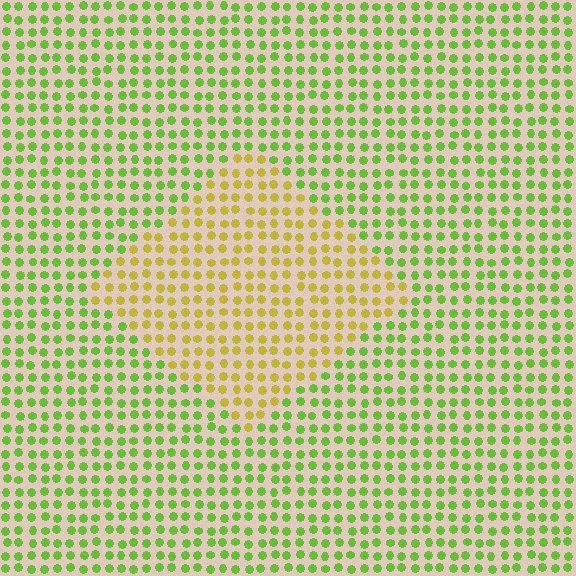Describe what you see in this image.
The image is filled with small lime elements in a uniform arrangement. A diamond-shaped region is visible where the elements are tinted to a slightly different hue, forming a subtle color boundary.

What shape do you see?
I see a diamond.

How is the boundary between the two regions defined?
The boundary is defined purely by a slight shift in hue (about 43 degrees). Spacing, size, and orientation are identical on both sides.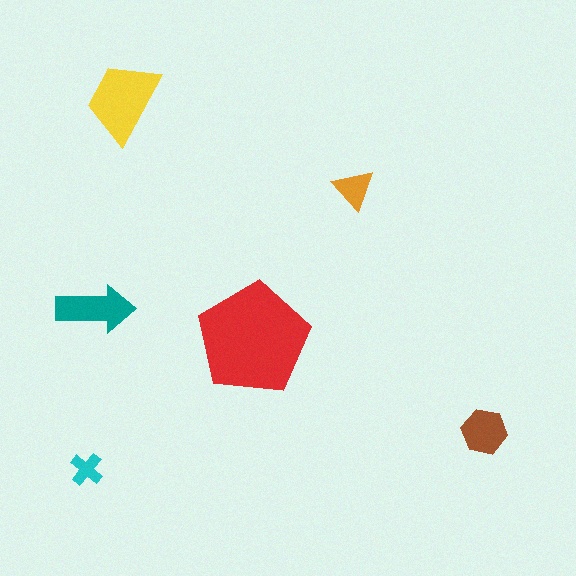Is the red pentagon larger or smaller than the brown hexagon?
Larger.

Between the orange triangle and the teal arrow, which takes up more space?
The teal arrow.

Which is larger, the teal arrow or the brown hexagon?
The teal arrow.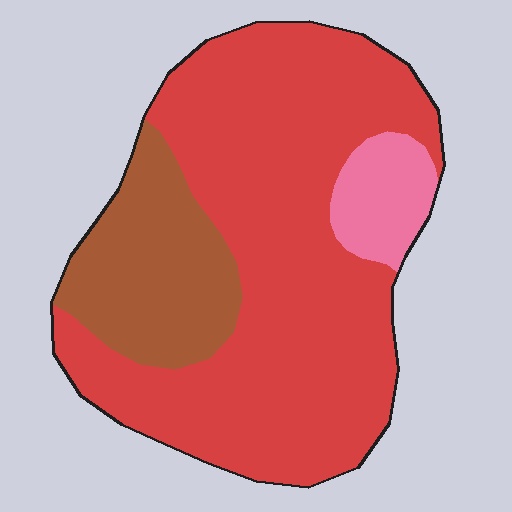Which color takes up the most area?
Red, at roughly 70%.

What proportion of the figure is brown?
Brown covers 21% of the figure.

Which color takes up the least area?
Pink, at roughly 10%.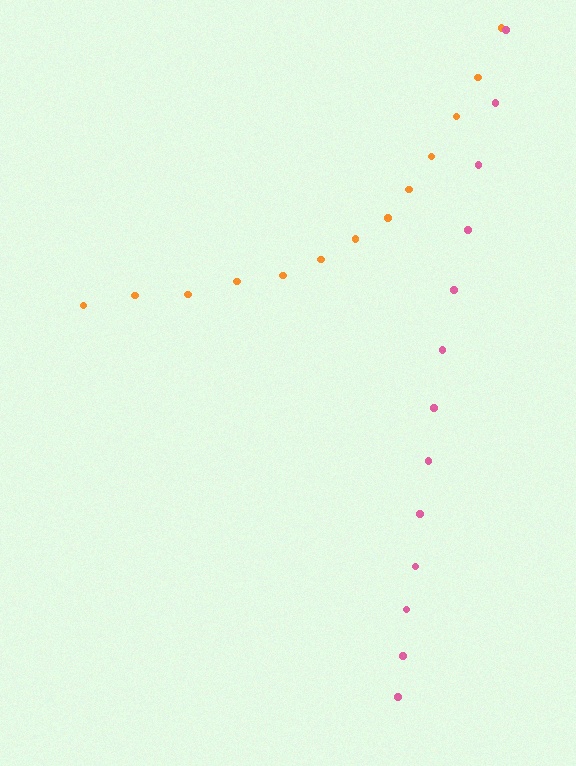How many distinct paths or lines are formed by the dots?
There are 2 distinct paths.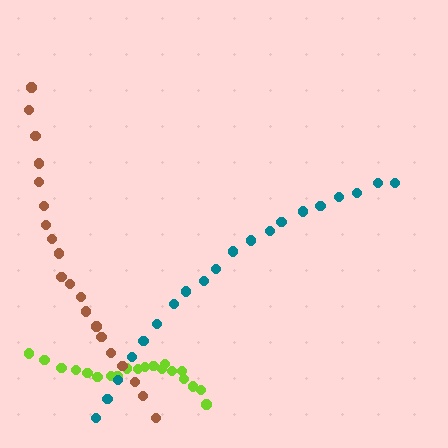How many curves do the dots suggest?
There are 3 distinct paths.